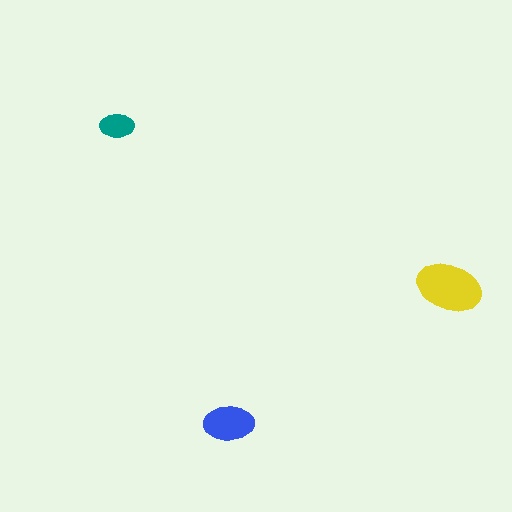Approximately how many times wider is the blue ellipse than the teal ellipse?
About 1.5 times wider.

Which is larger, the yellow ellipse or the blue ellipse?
The yellow one.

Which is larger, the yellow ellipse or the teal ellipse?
The yellow one.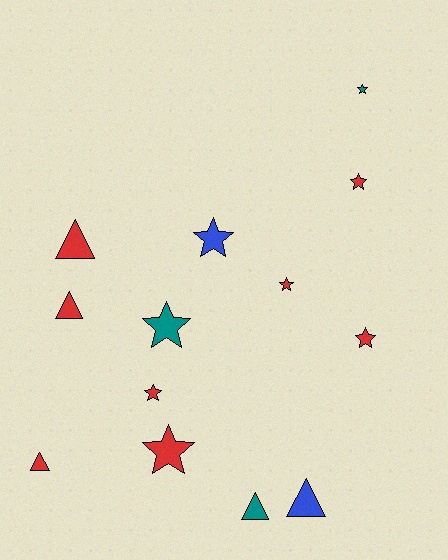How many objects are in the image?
There are 13 objects.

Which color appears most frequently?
Red, with 8 objects.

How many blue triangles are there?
There is 1 blue triangle.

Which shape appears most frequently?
Star, with 8 objects.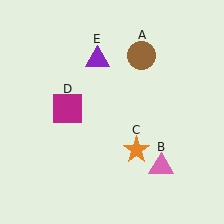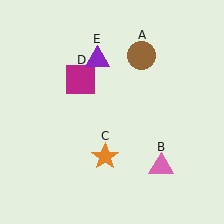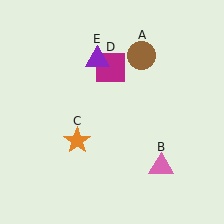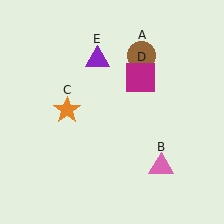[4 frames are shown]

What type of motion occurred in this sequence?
The orange star (object C), magenta square (object D) rotated clockwise around the center of the scene.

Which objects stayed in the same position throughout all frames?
Brown circle (object A) and pink triangle (object B) and purple triangle (object E) remained stationary.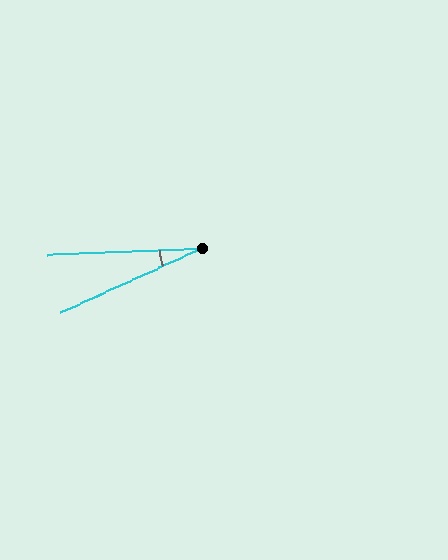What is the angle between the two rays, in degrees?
Approximately 22 degrees.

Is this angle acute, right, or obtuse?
It is acute.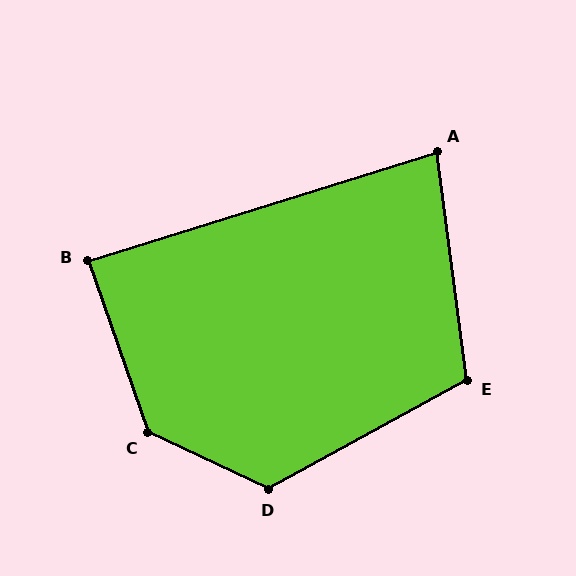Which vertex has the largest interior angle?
C, at approximately 134 degrees.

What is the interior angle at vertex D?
Approximately 127 degrees (obtuse).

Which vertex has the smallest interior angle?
A, at approximately 80 degrees.